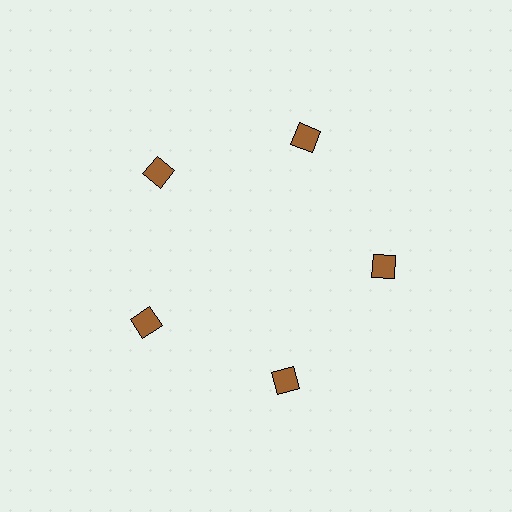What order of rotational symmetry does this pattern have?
This pattern has 5-fold rotational symmetry.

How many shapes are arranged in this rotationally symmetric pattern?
There are 5 shapes, arranged in 5 groups of 1.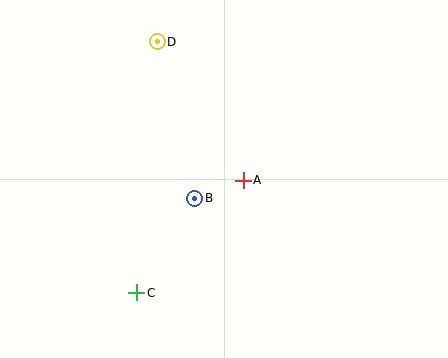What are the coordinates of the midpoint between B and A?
The midpoint between B and A is at (219, 189).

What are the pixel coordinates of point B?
Point B is at (195, 198).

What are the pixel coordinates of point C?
Point C is at (137, 293).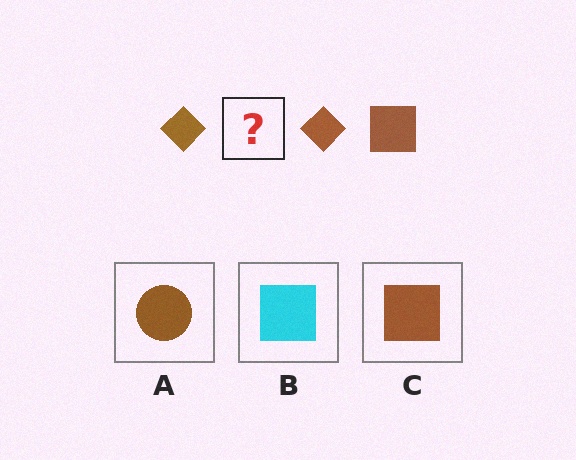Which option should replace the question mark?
Option C.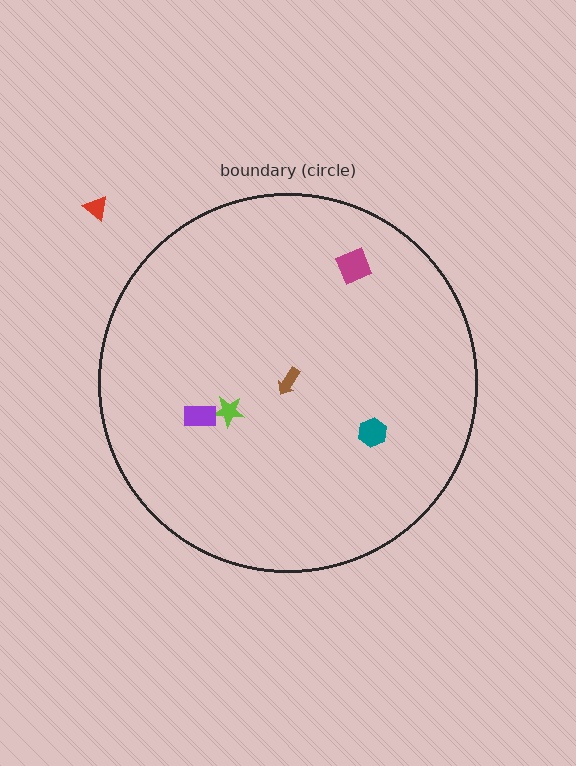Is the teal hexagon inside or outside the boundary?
Inside.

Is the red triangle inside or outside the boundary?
Outside.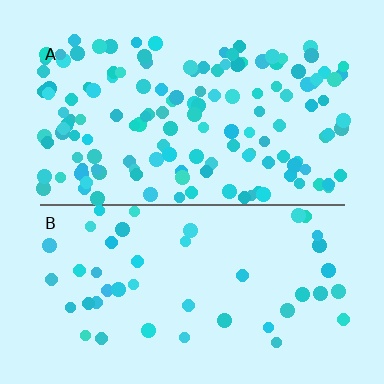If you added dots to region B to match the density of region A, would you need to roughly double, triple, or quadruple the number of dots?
Approximately triple.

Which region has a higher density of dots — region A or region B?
A (the top).